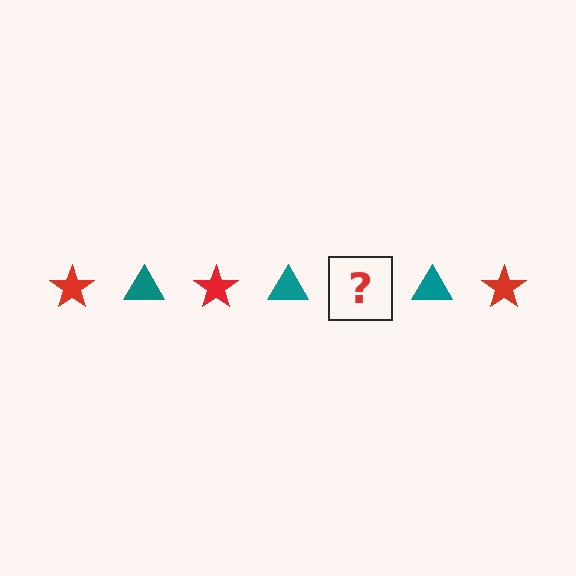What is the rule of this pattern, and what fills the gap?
The rule is that the pattern alternates between red star and teal triangle. The gap should be filled with a red star.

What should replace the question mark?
The question mark should be replaced with a red star.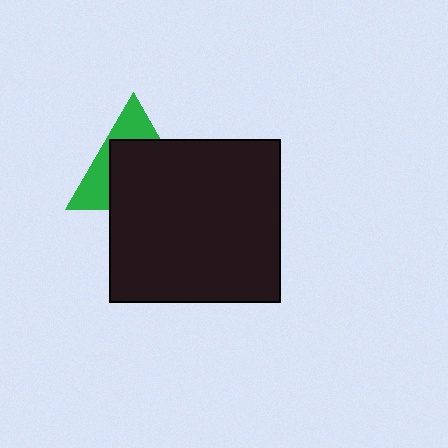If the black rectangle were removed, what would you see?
You would see the complete green triangle.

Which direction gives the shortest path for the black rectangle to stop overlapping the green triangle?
Moving down gives the shortest separation.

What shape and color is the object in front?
The object in front is a black rectangle.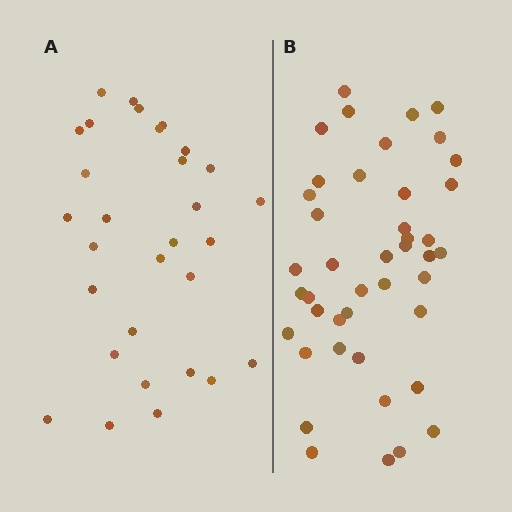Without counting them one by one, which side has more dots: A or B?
Region B (the right region) has more dots.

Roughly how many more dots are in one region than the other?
Region B has approximately 15 more dots than region A.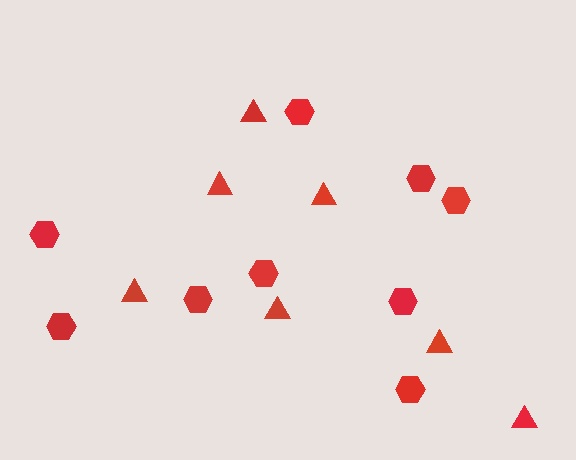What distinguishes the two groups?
There are 2 groups: one group of hexagons (9) and one group of triangles (7).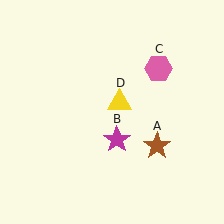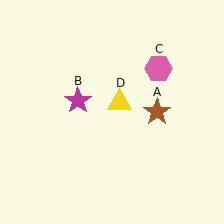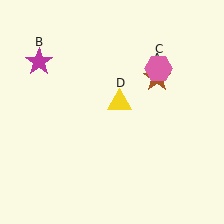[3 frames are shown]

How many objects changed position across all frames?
2 objects changed position: brown star (object A), magenta star (object B).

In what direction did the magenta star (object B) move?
The magenta star (object B) moved up and to the left.